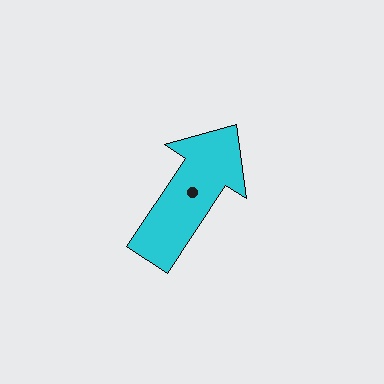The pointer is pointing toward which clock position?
Roughly 1 o'clock.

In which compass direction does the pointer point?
Northeast.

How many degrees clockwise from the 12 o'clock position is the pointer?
Approximately 33 degrees.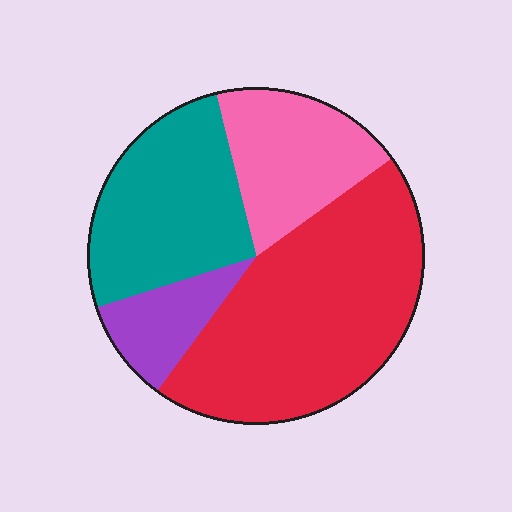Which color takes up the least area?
Purple, at roughly 10%.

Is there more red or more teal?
Red.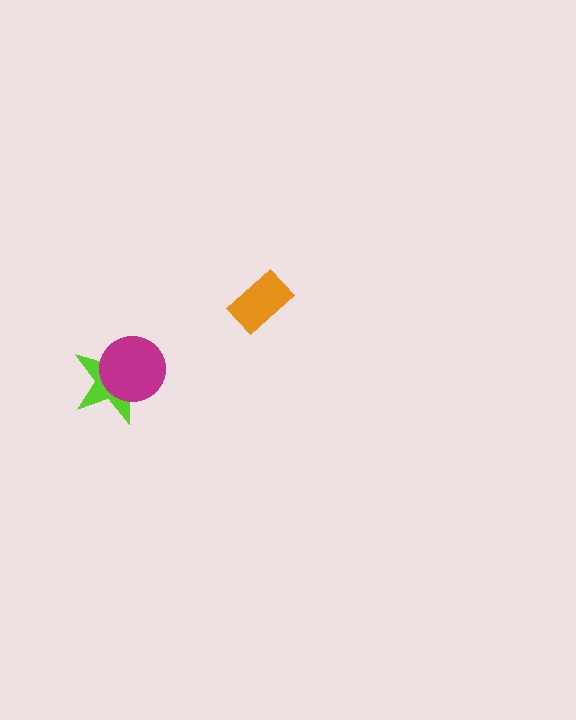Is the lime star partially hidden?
Yes, it is partially covered by another shape.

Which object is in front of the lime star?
The magenta circle is in front of the lime star.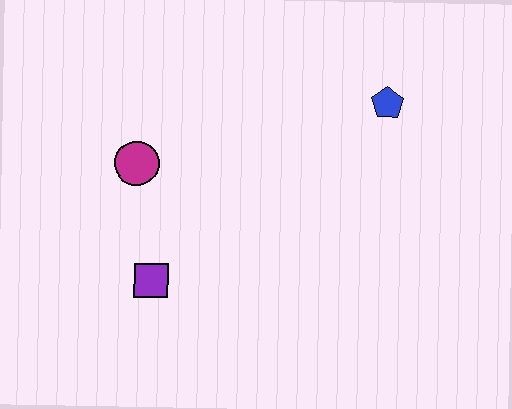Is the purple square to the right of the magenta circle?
Yes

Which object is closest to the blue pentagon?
The magenta circle is closest to the blue pentagon.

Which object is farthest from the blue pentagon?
The purple square is farthest from the blue pentagon.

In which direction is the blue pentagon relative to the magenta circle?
The blue pentagon is to the right of the magenta circle.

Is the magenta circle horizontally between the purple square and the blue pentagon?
No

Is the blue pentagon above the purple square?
Yes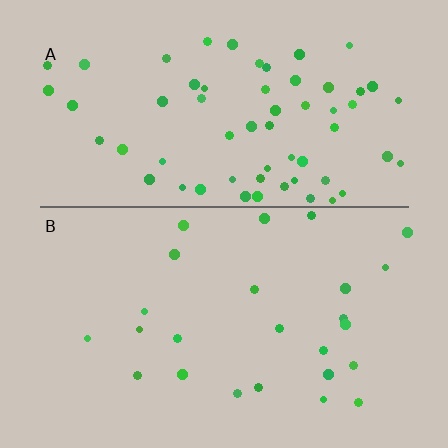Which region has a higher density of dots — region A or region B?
A (the top).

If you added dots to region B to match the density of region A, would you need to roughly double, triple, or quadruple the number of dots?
Approximately triple.